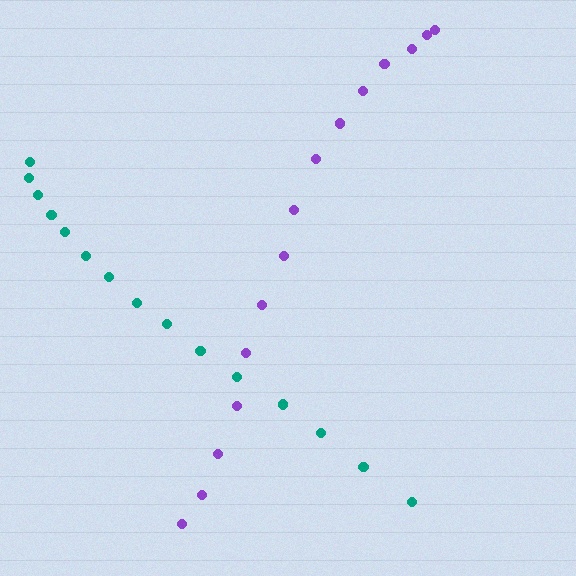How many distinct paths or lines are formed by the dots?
There are 2 distinct paths.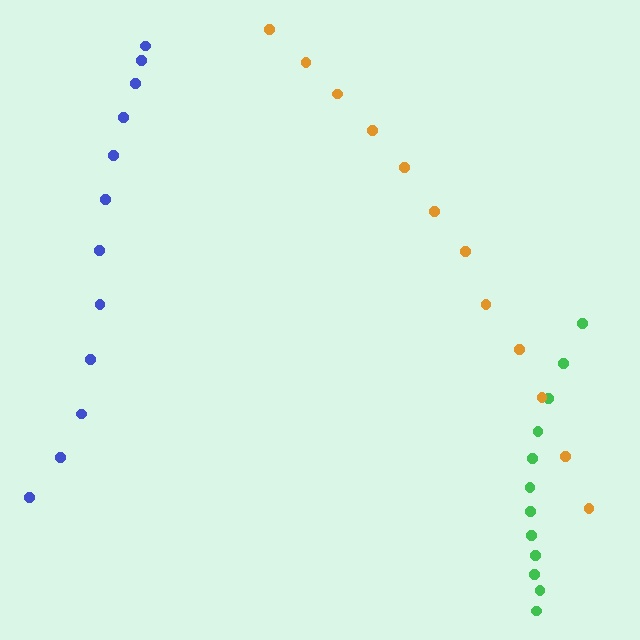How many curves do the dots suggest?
There are 3 distinct paths.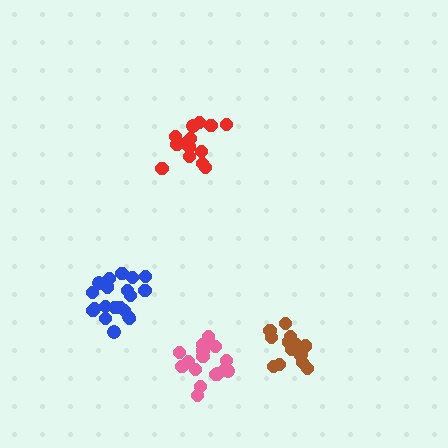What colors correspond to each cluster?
The clusters are colored: blue, pink, red, brown.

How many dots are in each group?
Group 1: 21 dots, Group 2: 16 dots, Group 3: 15 dots, Group 4: 15 dots (67 total).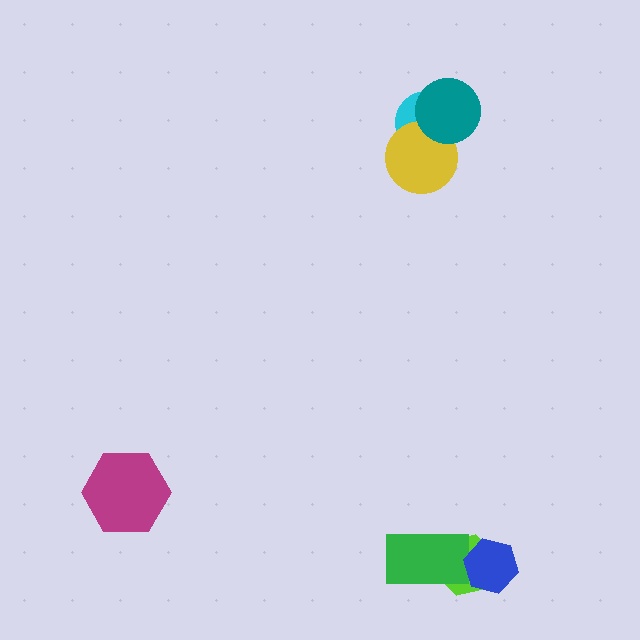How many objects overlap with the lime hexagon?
2 objects overlap with the lime hexagon.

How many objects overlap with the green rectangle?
1 object overlaps with the green rectangle.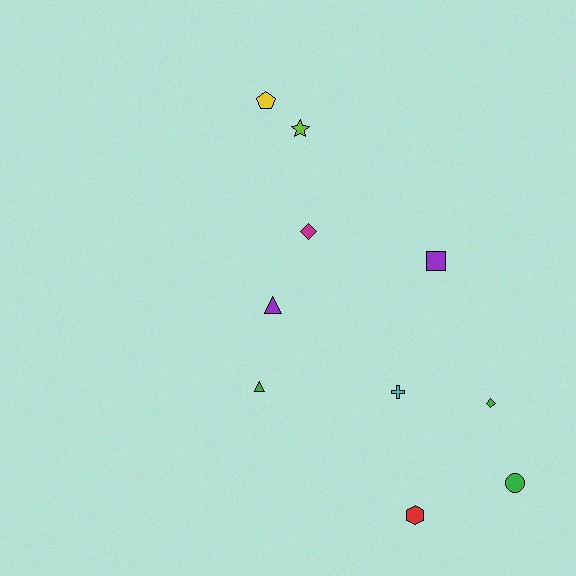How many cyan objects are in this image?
There is 1 cyan object.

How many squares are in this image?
There is 1 square.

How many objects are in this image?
There are 10 objects.